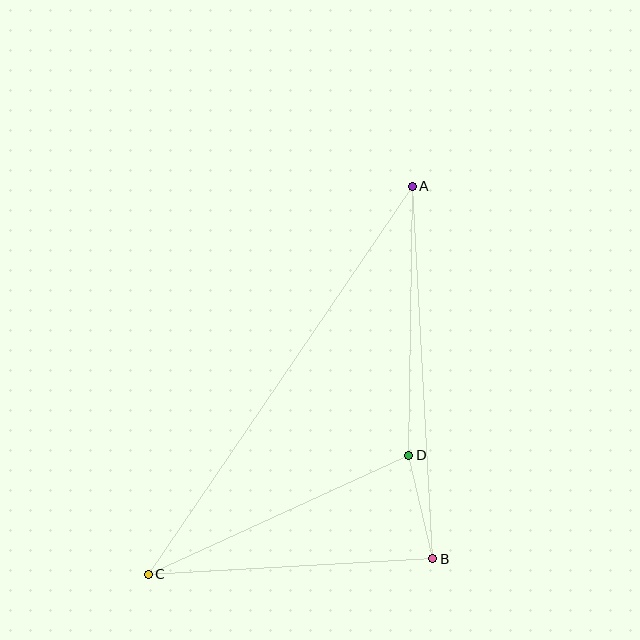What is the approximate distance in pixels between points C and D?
The distance between C and D is approximately 286 pixels.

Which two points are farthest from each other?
Points A and C are farthest from each other.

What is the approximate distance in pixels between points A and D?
The distance between A and D is approximately 269 pixels.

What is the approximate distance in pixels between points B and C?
The distance between B and C is approximately 285 pixels.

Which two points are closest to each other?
Points B and D are closest to each other.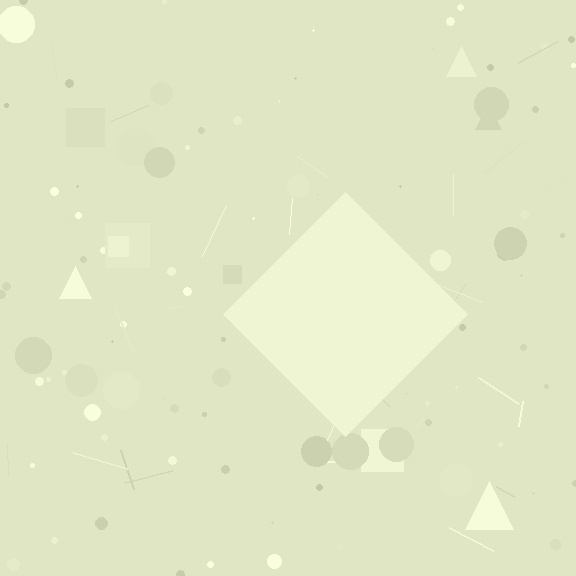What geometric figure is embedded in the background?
A diamond is embedded in the background.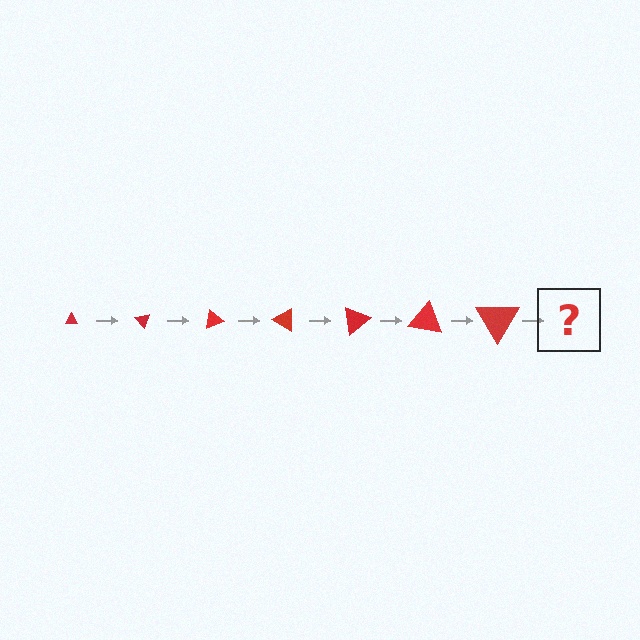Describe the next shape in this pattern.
It should be a triangle, larger than the previous one and rotated 350 degrees from the start.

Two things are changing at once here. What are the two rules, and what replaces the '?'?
The two rules are that the triangle grows larger each step and it rotates 50 degrees each step. The '?' should be a triangle, larger than the previous one and rotated 350 degrees from the start.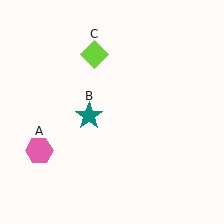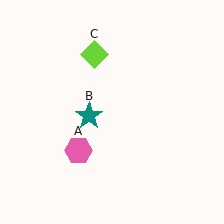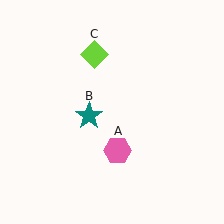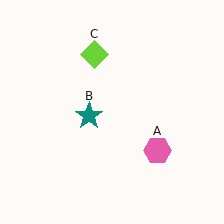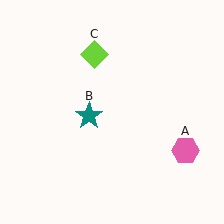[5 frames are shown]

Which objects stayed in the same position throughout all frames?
Teal star (object B) and lime diamond (object C) remained stationary.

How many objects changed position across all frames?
1 object changed position: pink hexagon (object A).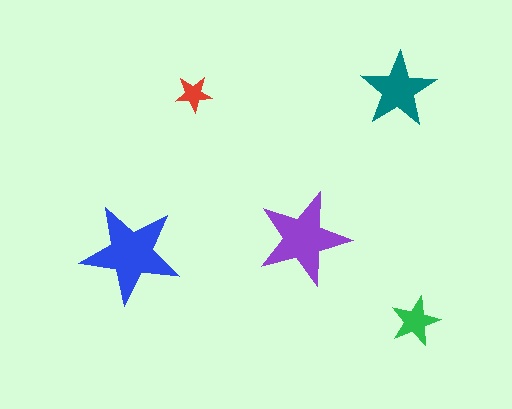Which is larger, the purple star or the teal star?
The purple one.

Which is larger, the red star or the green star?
The green one.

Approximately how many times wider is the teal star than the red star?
About 2 times wider.